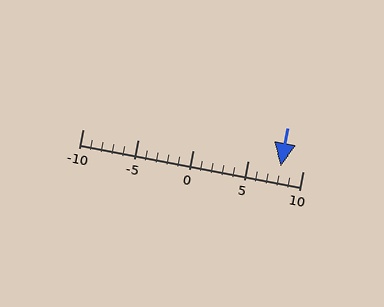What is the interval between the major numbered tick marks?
The major tick marks are spaced 5 units apart.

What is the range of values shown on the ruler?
The ruler shows values from -10 to 10.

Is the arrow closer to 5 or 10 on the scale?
The arrow is closer to 10.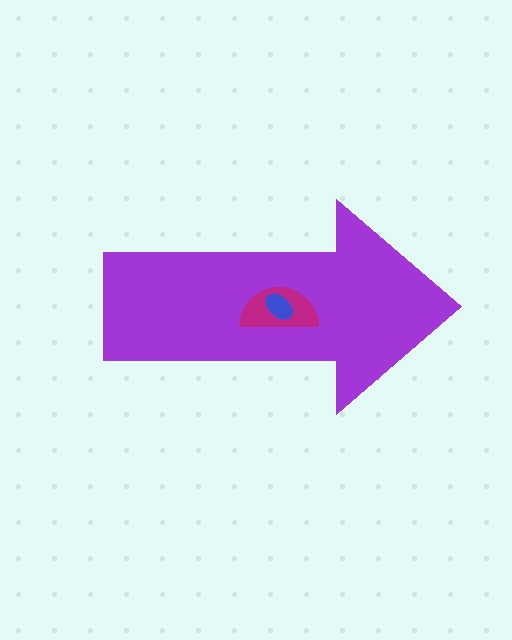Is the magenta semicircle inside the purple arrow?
Yes.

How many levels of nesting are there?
3.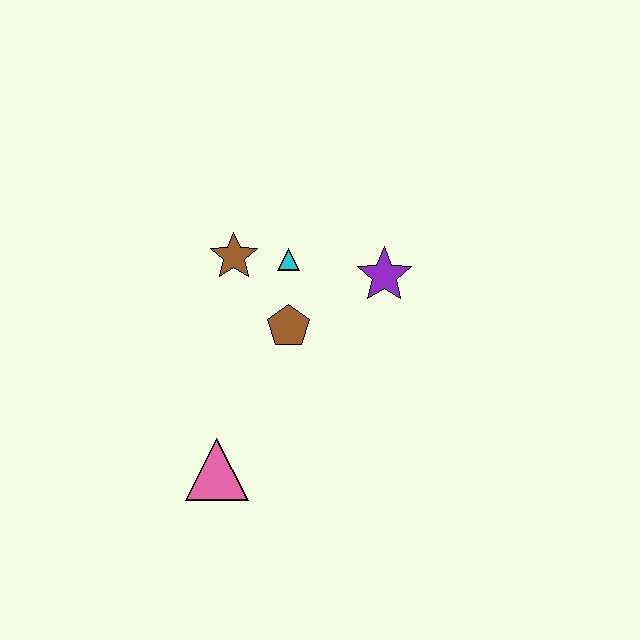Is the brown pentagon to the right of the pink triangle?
Yes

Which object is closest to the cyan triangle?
The brown star is closest to the cyan triangle.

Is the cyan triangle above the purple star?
Yes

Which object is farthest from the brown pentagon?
The pink triangle is farthest from the brown pentagon.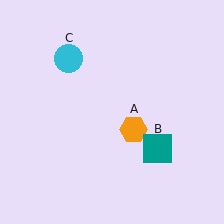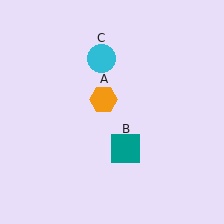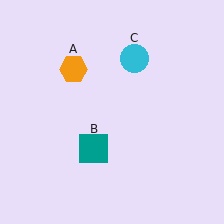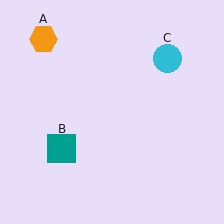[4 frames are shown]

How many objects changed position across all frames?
3 objects changed position: orange hexagon (object A), teal square (object B), cyan circle (object C).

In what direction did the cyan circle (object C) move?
The cyan circle (object C) moved right.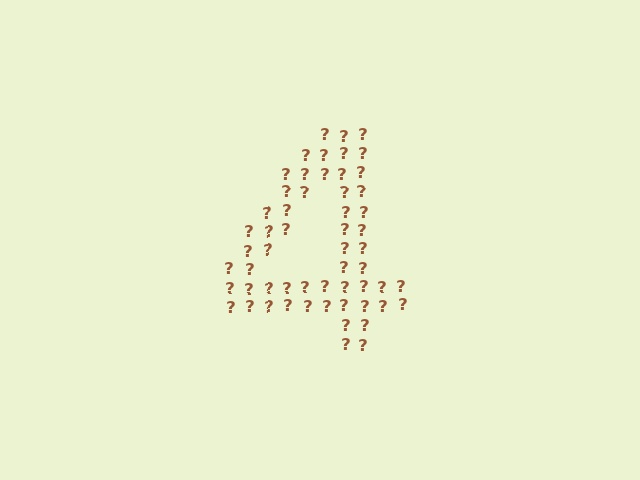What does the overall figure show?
The overall figure shows the digit 4.